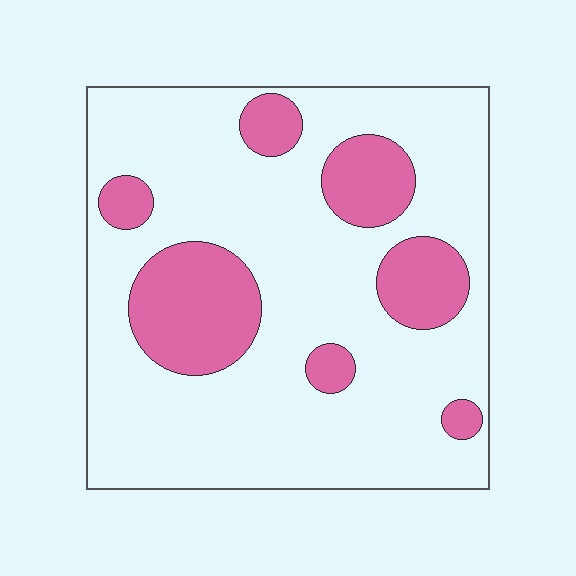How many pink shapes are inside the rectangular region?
7.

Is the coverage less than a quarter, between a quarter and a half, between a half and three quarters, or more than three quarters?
Less than a quarter.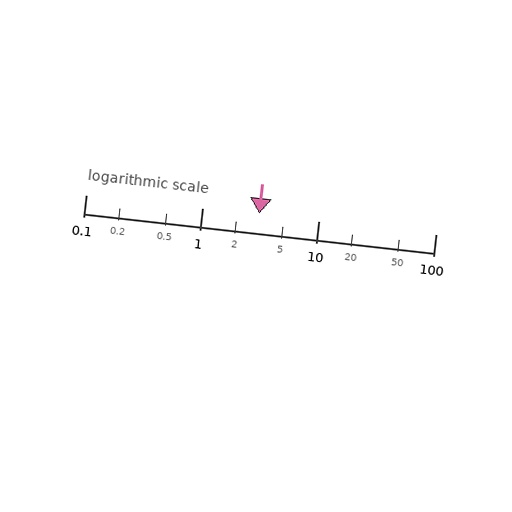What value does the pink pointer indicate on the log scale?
The pointer indicates approximately 3.1.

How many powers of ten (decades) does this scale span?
The scale spans 3 decades, from 0.1 to 100.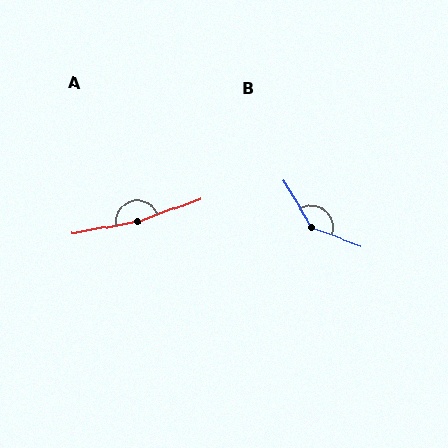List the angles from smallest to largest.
B (141°), A (170°).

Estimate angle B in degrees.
Approximately 141 degrees.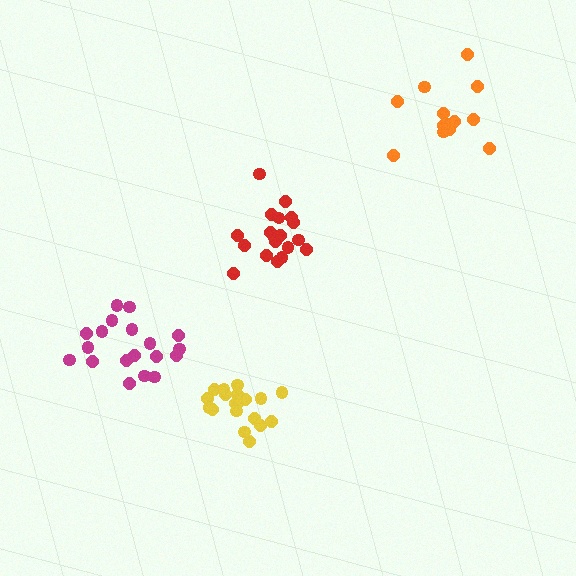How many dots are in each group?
Group 1: 19 dots, Group 2: 19 dots, Group 3: 19 dots, Group 4: 13 dots (70 total).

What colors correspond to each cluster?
The clusters are colored: red, magenta, yellow, orange.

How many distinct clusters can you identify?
There are 4 distinct clusters.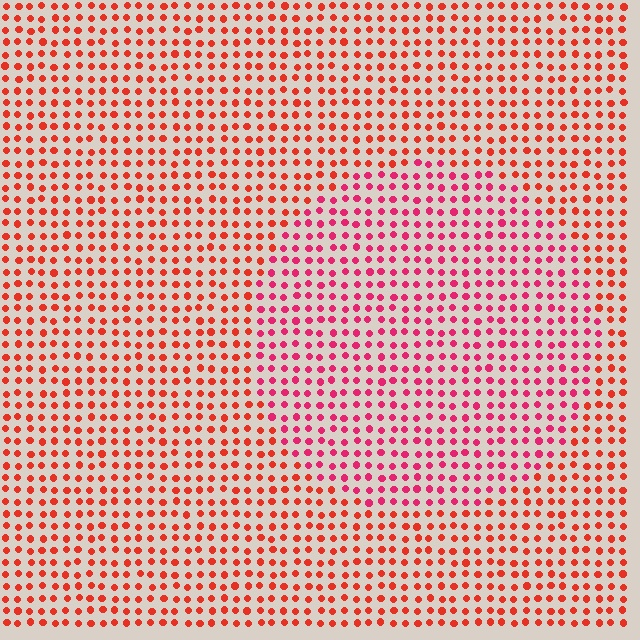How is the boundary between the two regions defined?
The boundary is defined purely by a slight shift in hue (about 28 degrees). Spacing, size, and orientation are identical on both sides.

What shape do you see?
I see a circle.